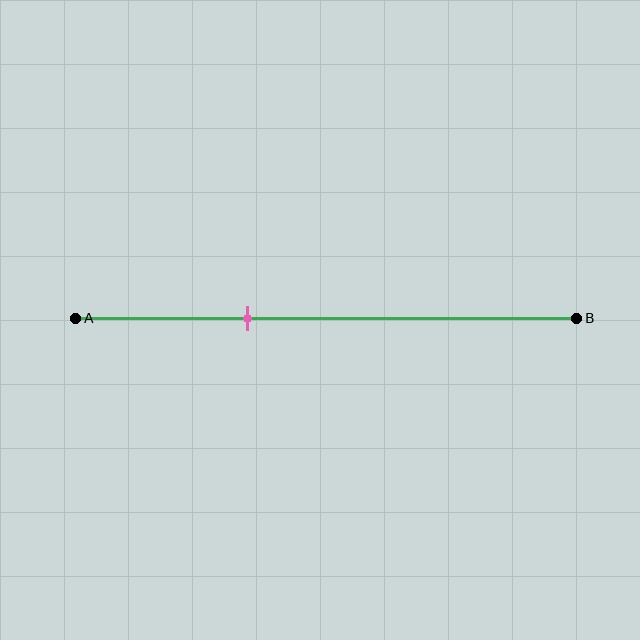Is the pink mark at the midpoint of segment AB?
No, the mark is at about 35% from A, not at the 50% midpoint.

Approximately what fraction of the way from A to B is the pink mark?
The pink mark is approximately 35% of the way from A to B.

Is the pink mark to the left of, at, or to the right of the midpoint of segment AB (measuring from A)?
The pink mark is to the left of the midpoint of segment AB.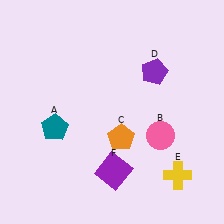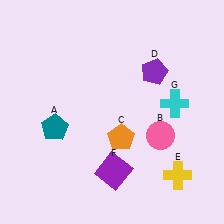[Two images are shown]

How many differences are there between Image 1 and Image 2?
There is 1 difference between the two images.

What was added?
A cyan cross (G) was added in Image 2.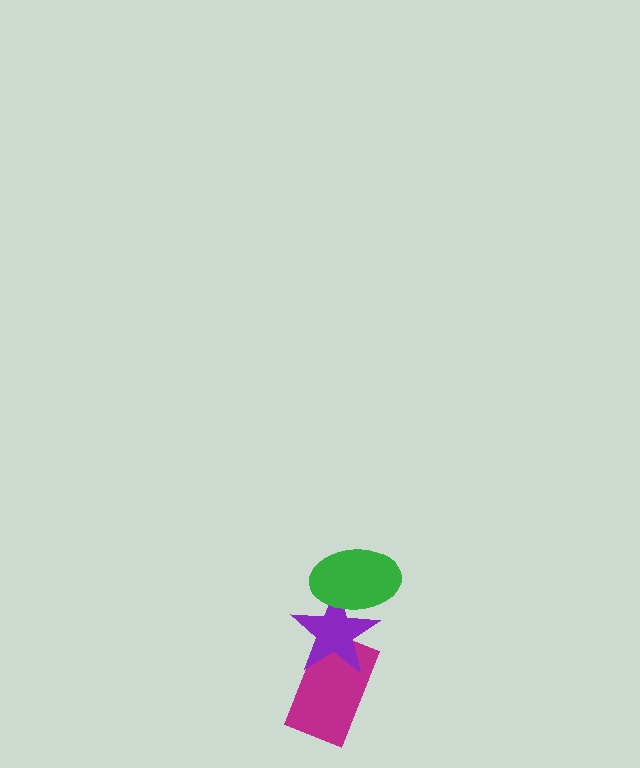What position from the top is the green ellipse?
The green ellipse is 1st from the top.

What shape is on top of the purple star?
The green ellipse is on top of the purple star.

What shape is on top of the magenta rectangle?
The purple star is on top of the magenta rectangle.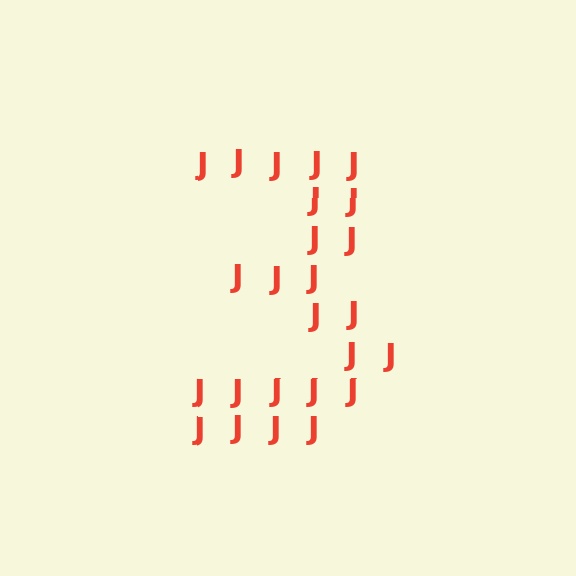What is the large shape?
The large shape is the digit 3.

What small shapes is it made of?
It is made of small letter J's.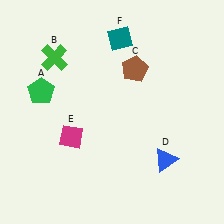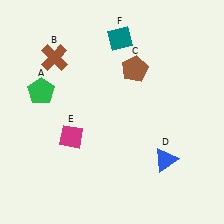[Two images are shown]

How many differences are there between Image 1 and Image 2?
There is 1 difference between the two images.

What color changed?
The cross (B) changed from green in Image 1 to brown in Image 2.